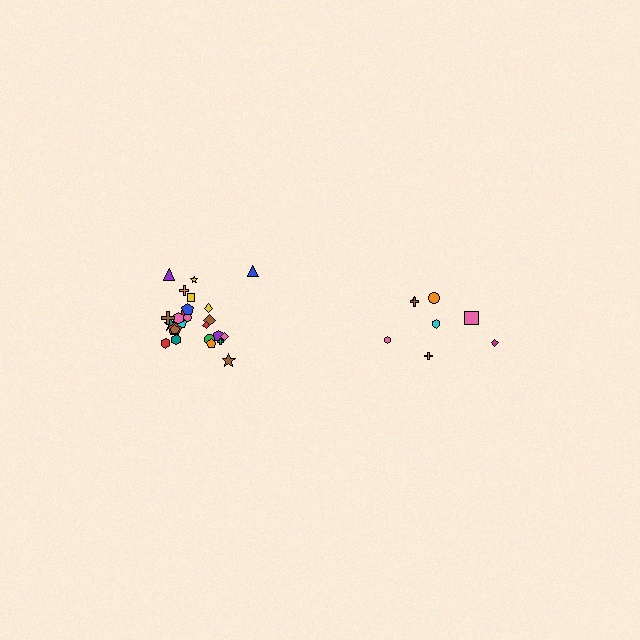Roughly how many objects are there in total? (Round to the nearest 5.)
Roughly 35 objects in total.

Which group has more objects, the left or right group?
The left group.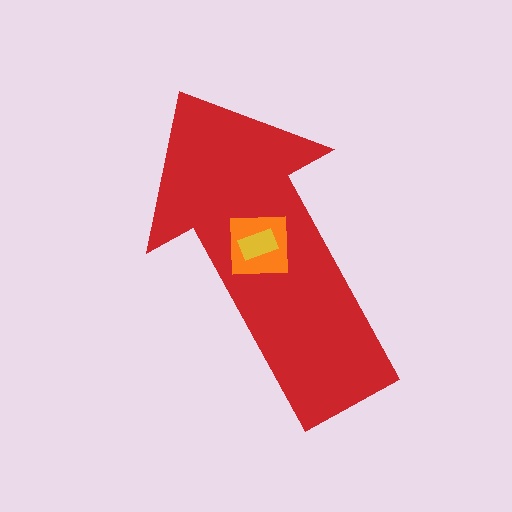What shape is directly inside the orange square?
The yellow rectangle.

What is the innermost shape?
The yellow rectangle.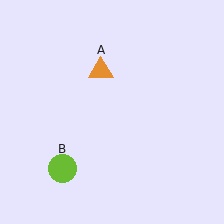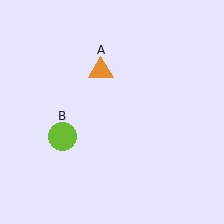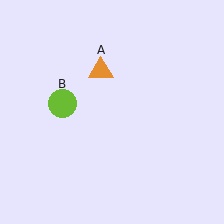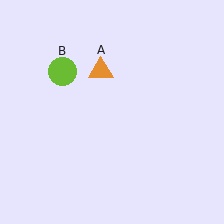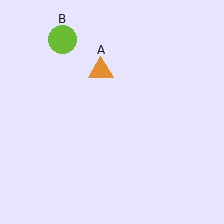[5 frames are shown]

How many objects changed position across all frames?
1 object changed position: lime circle (object B).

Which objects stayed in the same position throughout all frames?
Orange triangle (object A) remained stationary.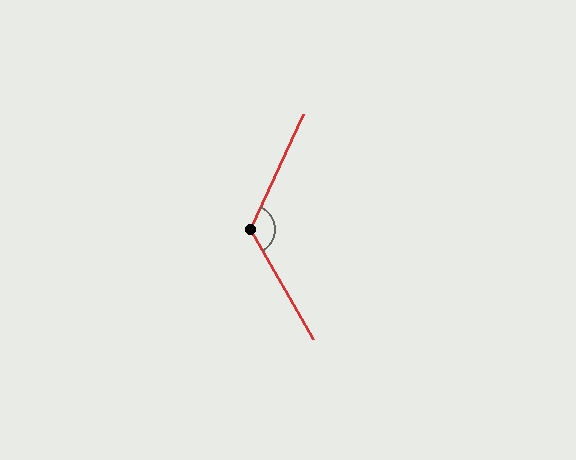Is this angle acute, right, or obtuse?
It is obtuse.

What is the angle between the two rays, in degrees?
Approximately 125 degrees.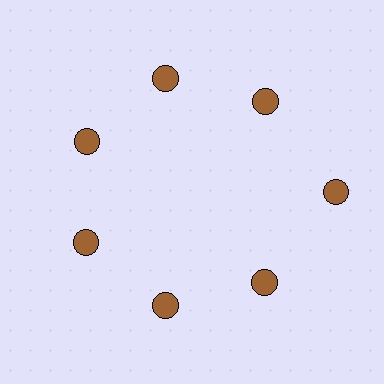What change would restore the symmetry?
The symmetry would be restored by moving it inward, back onto the ring so that all 7 circles sit at equal angles and equal distance from the center.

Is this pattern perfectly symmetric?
No. The 7 brown circles are arranged in a ring, but one element near the 3 o'clock position is pushed outward from the center, breaking the 7-fold rotational symmetry.